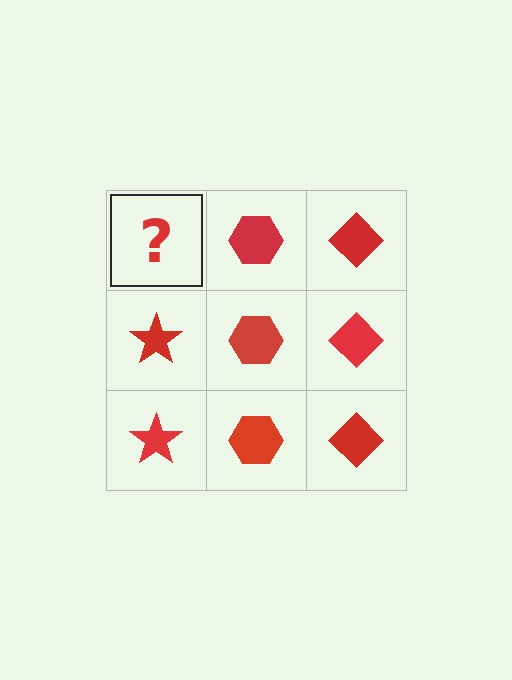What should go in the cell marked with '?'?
The missing cell should contain a red star.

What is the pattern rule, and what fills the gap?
The rule is that each column has a consistent shape. The gap should be filled with a red star.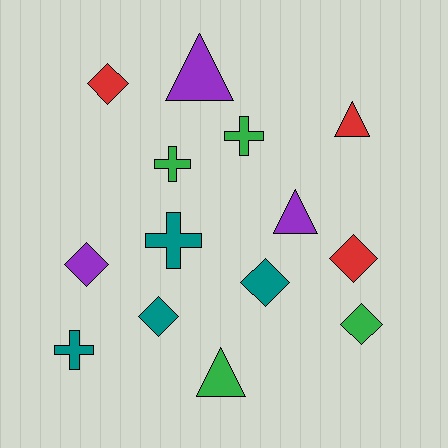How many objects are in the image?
There are 14 objects.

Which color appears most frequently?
Teal, with 4 objects.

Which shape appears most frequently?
Diamond, with 6 objects.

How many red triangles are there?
There is 1 red triangle.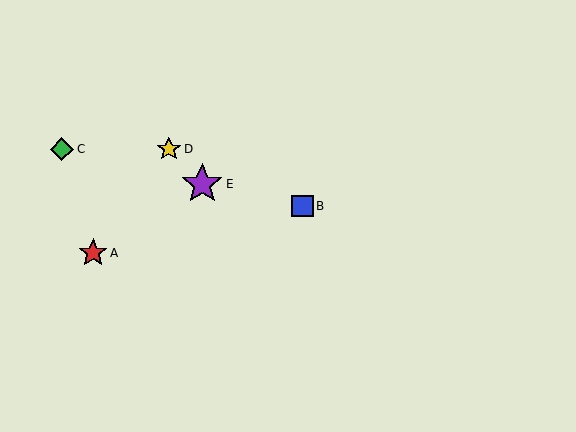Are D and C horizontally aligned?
Yes, both are at y≈149.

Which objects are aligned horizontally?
Objects C, D are aligned horizontally.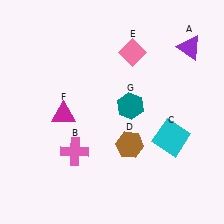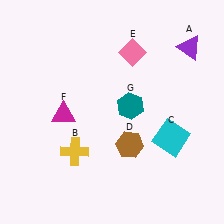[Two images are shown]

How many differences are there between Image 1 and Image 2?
There is 1 difference between the two images.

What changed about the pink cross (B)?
In Image 1, B is pink. In Image 2, it changed to yellow.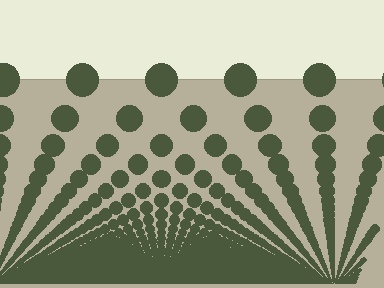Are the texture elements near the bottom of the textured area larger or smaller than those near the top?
Smaller. The gradient is inverted — elements near the bottom are smaller and denser.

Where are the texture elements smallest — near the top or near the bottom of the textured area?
Near the bottom.